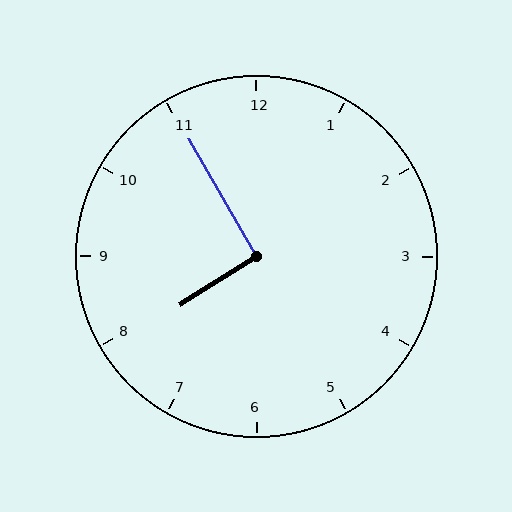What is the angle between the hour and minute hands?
Approximately 92 degrees.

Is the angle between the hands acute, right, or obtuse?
It is right.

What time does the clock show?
7:55.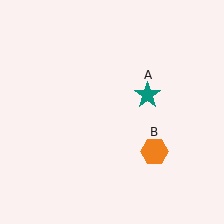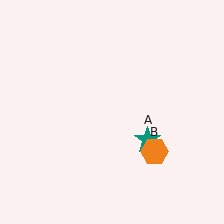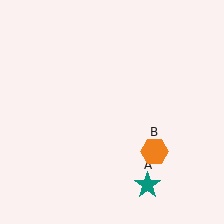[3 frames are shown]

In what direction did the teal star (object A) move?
The teal star (object A) moved down.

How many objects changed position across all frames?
1 object changed position: teal star (object A).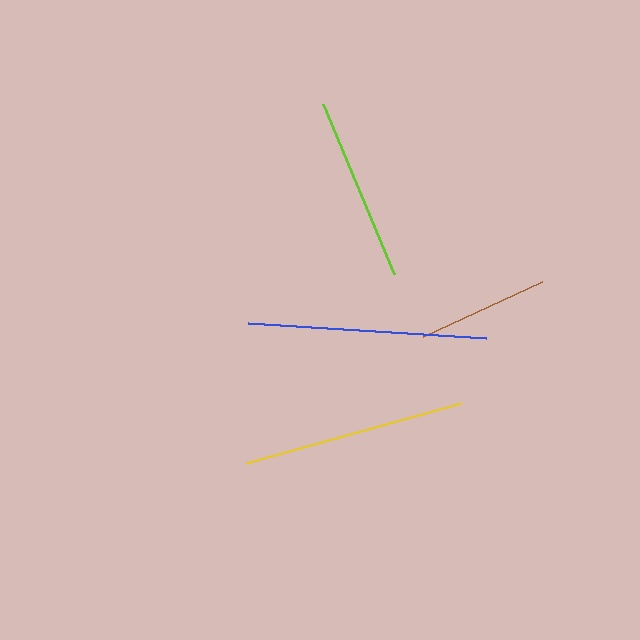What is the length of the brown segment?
The brown segment is approximately 130 pixels long.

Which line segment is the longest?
The blue line is the longest at approximately 238 pixels.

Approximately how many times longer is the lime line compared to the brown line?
The lime line is approximately 1.4 times the length of the brown line.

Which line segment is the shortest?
The brown line is the shortest at approximately 130 pixels.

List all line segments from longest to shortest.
From longest to shortest: blue, yellow, lime, brown.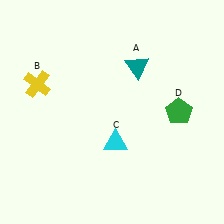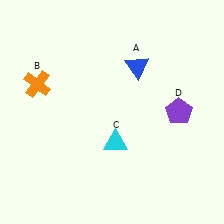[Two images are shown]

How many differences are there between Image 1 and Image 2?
There are 3 differences between the two images.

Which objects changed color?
A changed from teal to blue. B changed from yellow to orange. D changed from green to purple.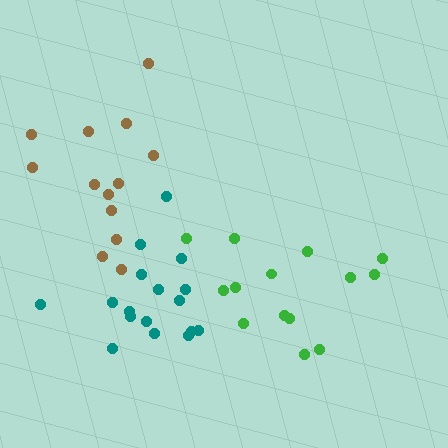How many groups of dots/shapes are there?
There are 3 groups.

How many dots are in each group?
Group 1: 17 dots, Group 2: 14 dots, Group 3: 13 dots (44 total).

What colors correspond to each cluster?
The clusters are colored: teal, green, brown.